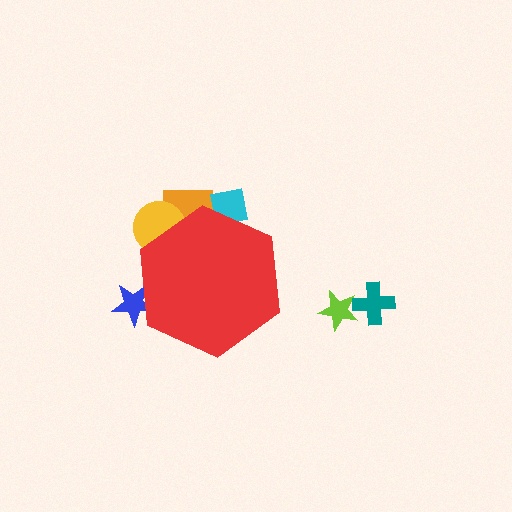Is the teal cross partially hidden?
No, the teal cross is fully visible.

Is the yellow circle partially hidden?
Yes, the yellow circle is partially hidden behind the red hexagon.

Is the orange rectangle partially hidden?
Yes, the orange rectangle is partially hidden behind the red hexagon.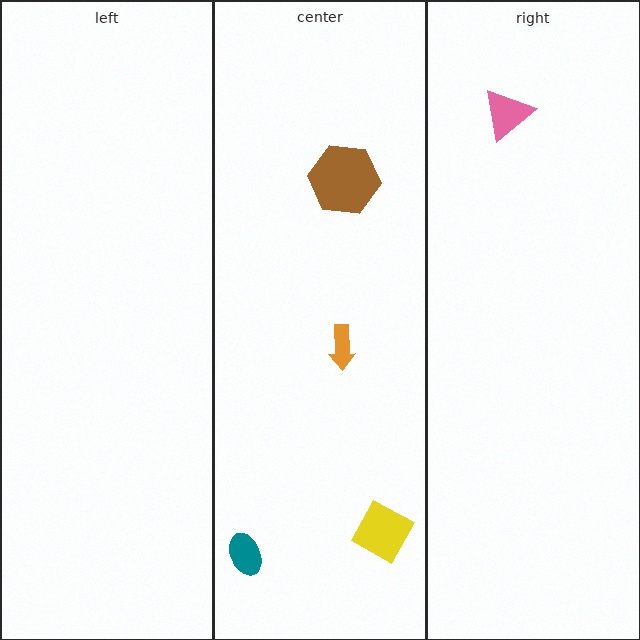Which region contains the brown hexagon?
The center region.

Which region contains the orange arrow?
The center region.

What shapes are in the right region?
The pink triangle.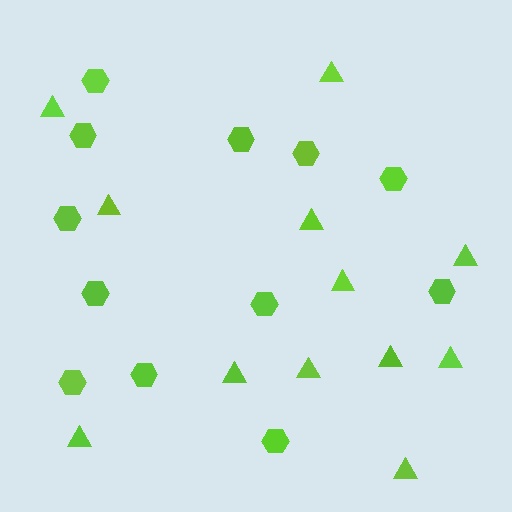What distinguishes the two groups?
There are 2 groups: one group of hexagons (12) and one group of triangles (12).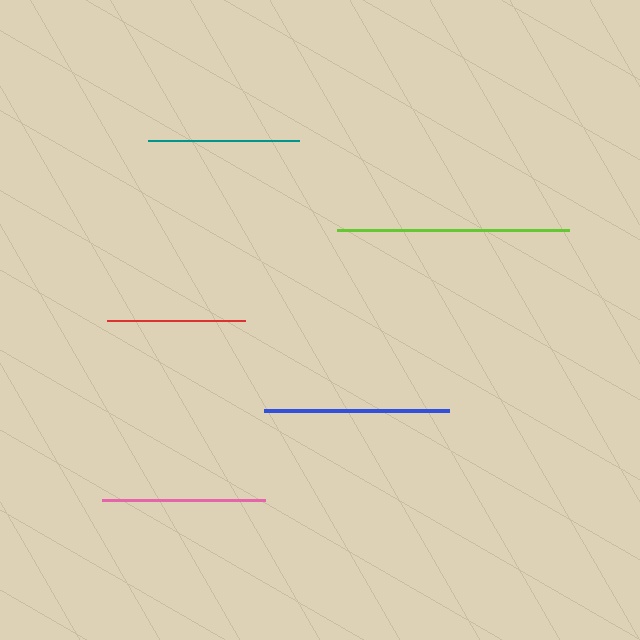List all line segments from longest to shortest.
From longest to shortest: lime, blue, pink, teal, red.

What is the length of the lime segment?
The lime segment is approximately 232 pixels long.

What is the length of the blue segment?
The blue segment is approximately 185 pixels long.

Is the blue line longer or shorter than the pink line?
The blue line is longer than the pink line.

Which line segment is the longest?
The lime line is the longest at approximately 232 pixels.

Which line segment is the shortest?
The red line is the shortest at approximately 138 pixels.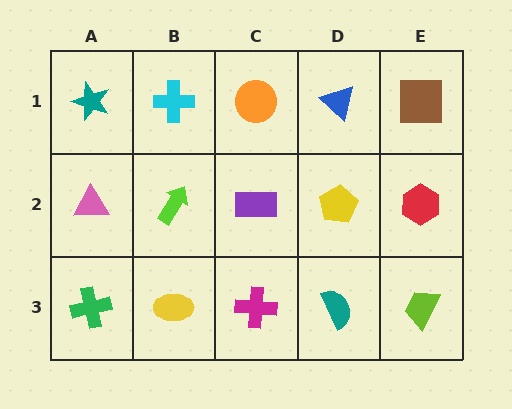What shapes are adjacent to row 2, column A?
A teal star (row 1, column A), a green cross (row 3, column A), a lime arrow (row 2, column B).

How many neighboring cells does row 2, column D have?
4.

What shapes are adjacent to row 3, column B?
A lime arrow (row 2, column B), a green cross (row 3, column A), a magenta cross (row 3, column C).